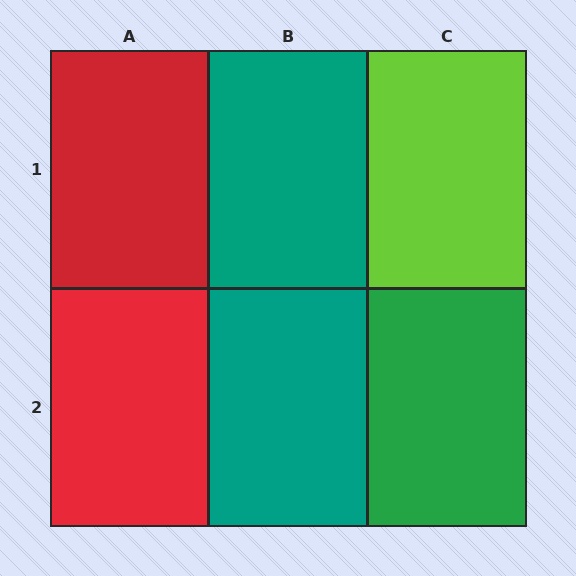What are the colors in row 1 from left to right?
Red, teal, lime.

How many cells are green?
1 cell is green.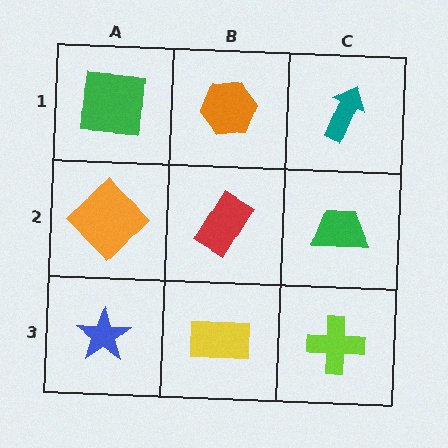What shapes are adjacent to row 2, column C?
A teal arrow (row 1, column C), a lime cross (row 3, column C), a red rectangle (row 2, column B).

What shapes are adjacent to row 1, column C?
A green trapezoid (row 2, column C), an orange hexagon (row 1, column B).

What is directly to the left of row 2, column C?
A red rectangle.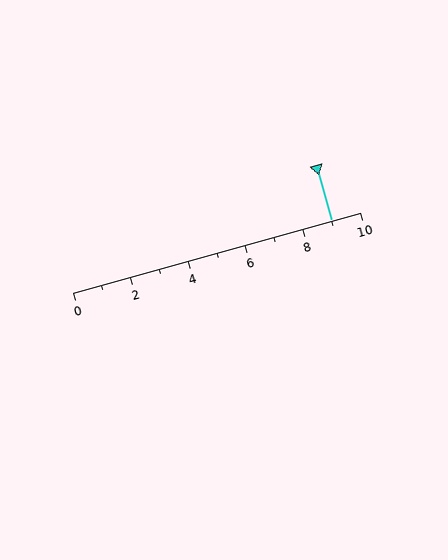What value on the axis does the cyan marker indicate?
The marker indicates approximately 9.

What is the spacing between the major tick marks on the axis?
The major ticks are spaced 2 apart.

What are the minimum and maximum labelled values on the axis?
The axis runs from 0 to 10.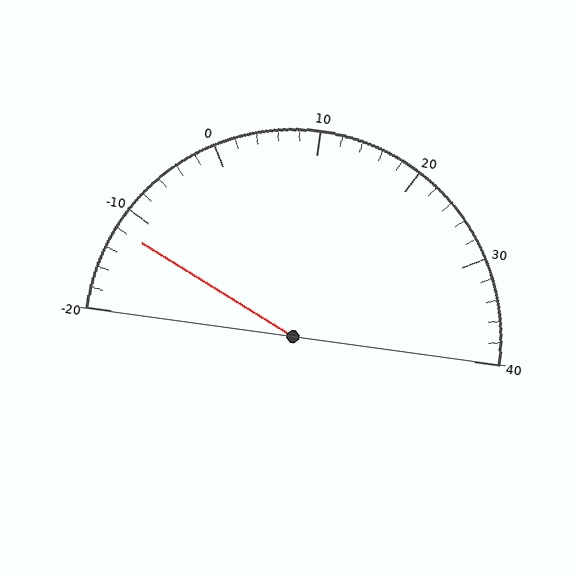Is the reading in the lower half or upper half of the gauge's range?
The reading is in the lower half of the range (-20 to 40).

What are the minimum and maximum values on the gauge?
The gauge ranges from -20 to 40.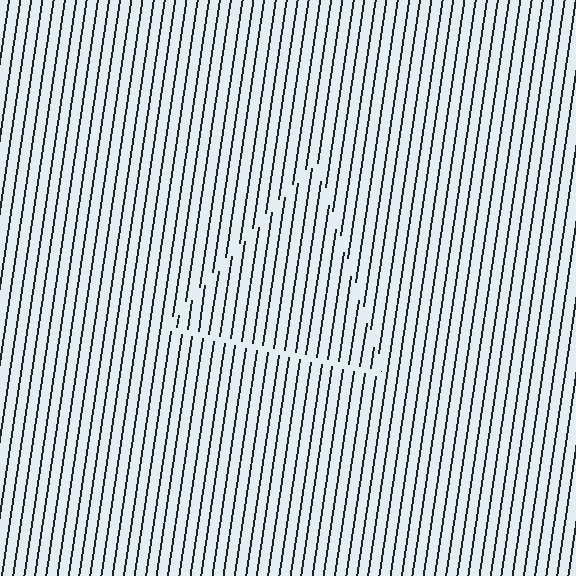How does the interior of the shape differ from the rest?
The interior of the shape contains the same grating, shifted by half a period — the contour is defined by the phase discontinuity where line-ends from the inner and outer gratings abut.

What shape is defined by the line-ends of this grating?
An illusory triangle. The interior of the shape contains the same grating, shifted by half a period — the contour is defined by the phase discontinuity where line-ends from the inner and outer gratings abut.